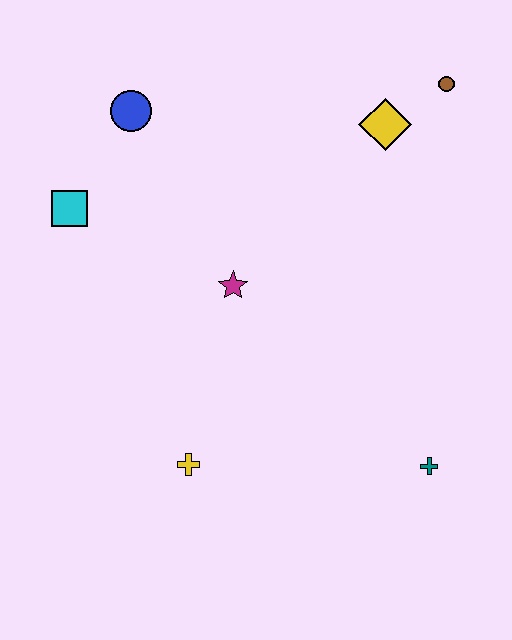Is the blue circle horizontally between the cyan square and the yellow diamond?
Yes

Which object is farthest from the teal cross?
The blue circle is farthest from the teal cross.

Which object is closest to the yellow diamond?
The brown circle is closest to the yellow diamond.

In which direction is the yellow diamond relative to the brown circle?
The yellow diamond is to the left of the brown circle.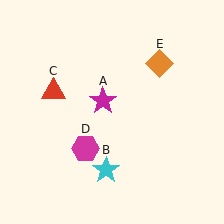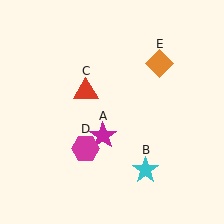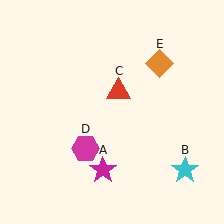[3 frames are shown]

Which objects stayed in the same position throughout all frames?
Magenta hexagon (object D) and orange diamond (object E) remained stationary.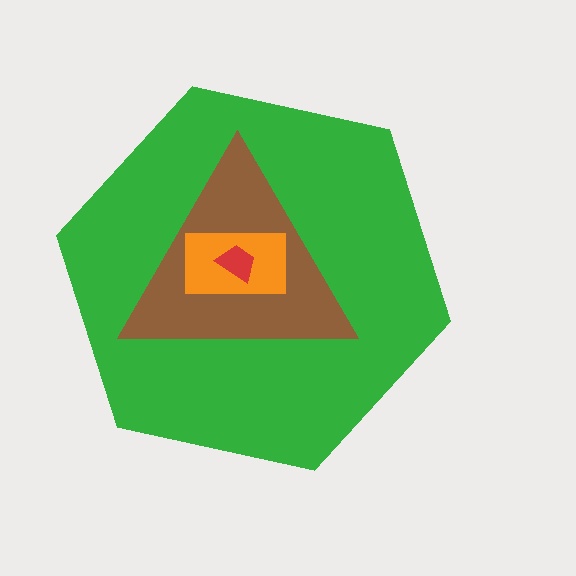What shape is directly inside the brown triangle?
The orange rectangle.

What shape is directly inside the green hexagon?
The brown triangle.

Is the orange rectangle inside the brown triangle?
Yes.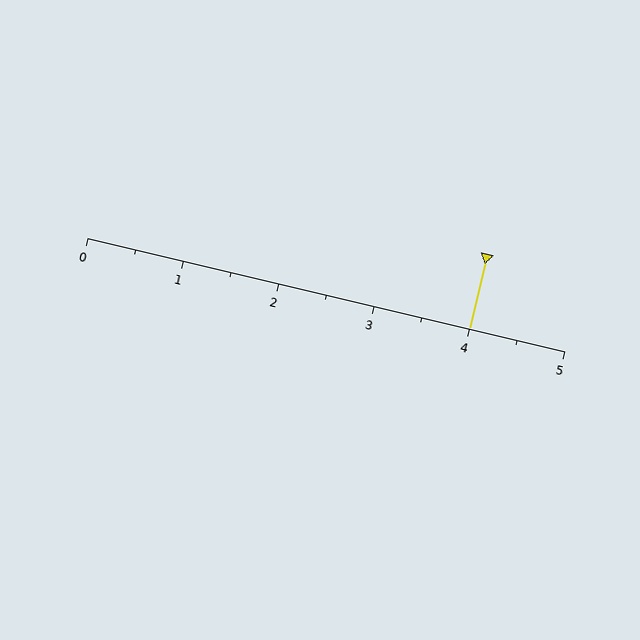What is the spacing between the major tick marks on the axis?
The major ticks are spaced 1 apart.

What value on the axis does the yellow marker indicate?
The marker indicates approximately 4.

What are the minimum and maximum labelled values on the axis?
The axis runs from 0 to 5.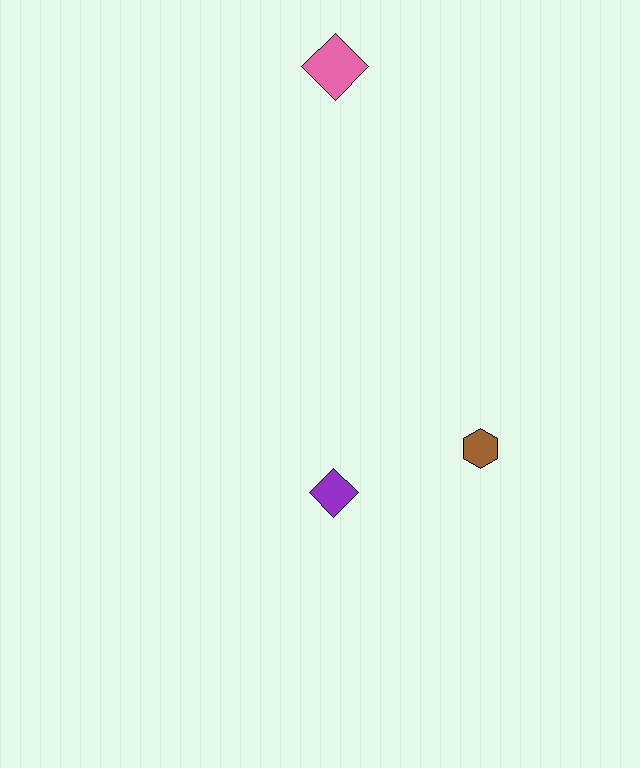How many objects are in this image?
There are 3 objects.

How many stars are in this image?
There are no stars.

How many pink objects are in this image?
There is 1 pink object.